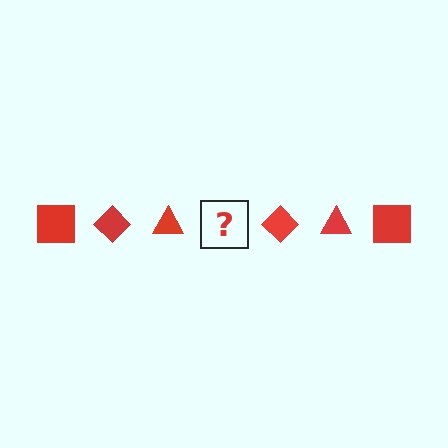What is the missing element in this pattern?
The missing element is a red square.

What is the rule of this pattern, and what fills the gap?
The rule is that the pattern cycles through square, diamond, triangle shapes in red. The gap should be filled with a red square.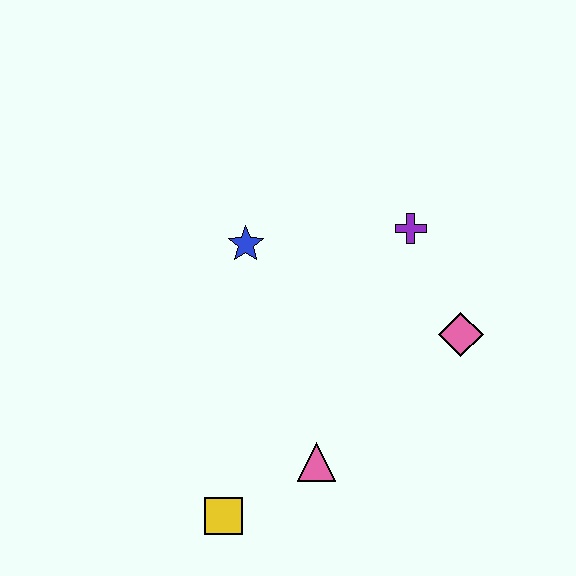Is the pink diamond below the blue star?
Yes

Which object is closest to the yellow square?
The pink triangle is closest to the yellow square.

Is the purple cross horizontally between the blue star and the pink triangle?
No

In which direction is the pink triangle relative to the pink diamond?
The pink triangle is to the left of the pink diamond.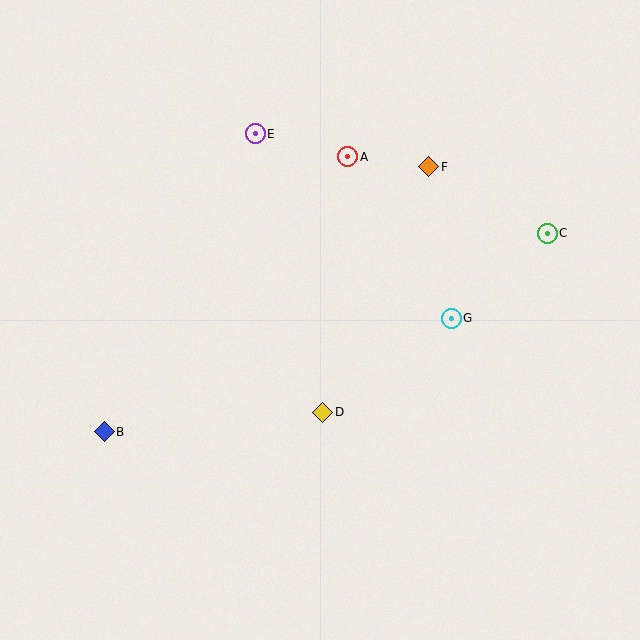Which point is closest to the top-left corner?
Point E is closest to the top-left corner.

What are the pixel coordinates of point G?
Point G is at (451, 318).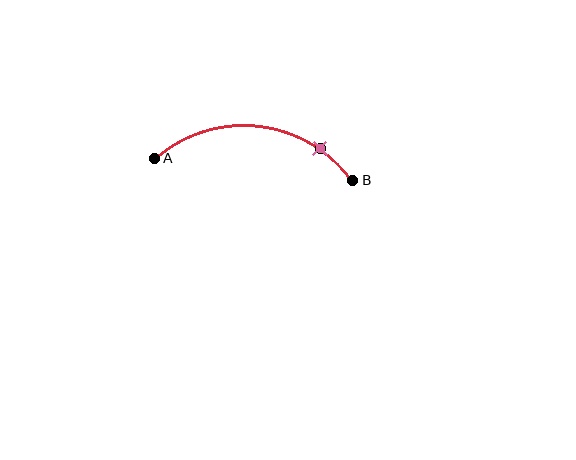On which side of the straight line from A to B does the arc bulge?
The arc bulges above the straight line connecting A and B.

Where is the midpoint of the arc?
The arc midpoint is the point on the curve farthest from the straight line joining A and B. It sits above that line.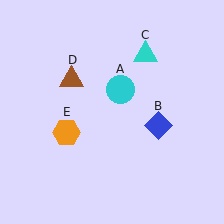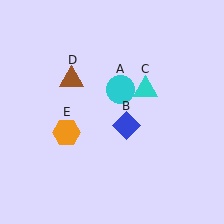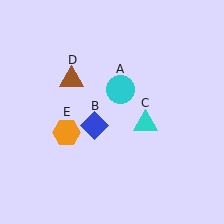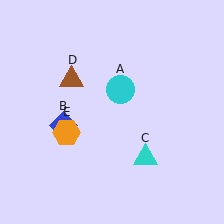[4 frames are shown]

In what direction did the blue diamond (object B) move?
The blue diamond (object B) moved left.